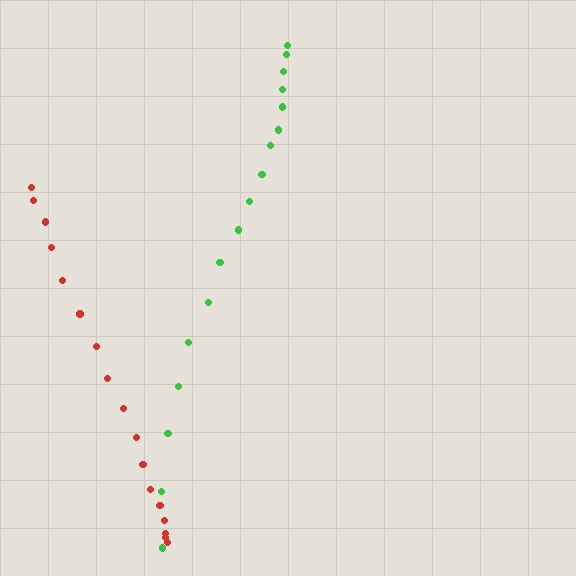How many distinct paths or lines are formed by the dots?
There are 2 distinct paths.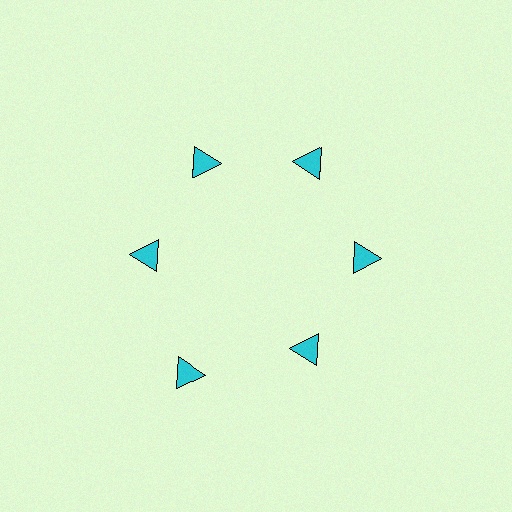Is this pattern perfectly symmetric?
No. The 6 cyan triangles are arranged in a ring, but one element near the 7 o'clock position is pushed outward from the center, breaking the 6-fold rotational symmetry.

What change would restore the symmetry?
The symmetry would be restored by moving it inward, back onto the ring so that all 6 triangles sit at equal angles and equal distance from the center.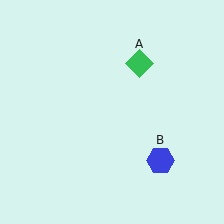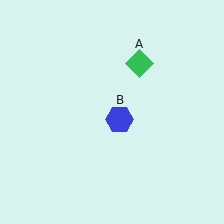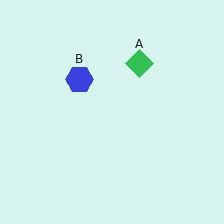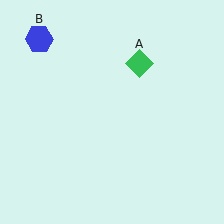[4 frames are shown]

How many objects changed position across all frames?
1 object changed position: blue hexagon (object B).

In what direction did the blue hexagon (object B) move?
The blue hexagon (object B) moved up and to the left.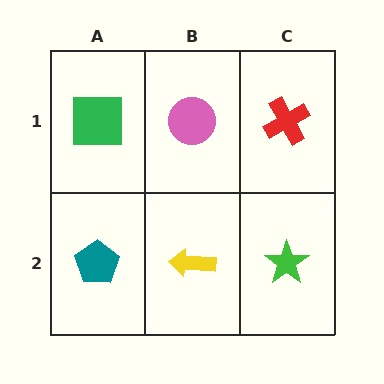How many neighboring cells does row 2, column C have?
2.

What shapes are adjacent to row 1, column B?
A yellow arrow (row 2, column B), a green square (row 1, column A), a red cross (row 1, column C).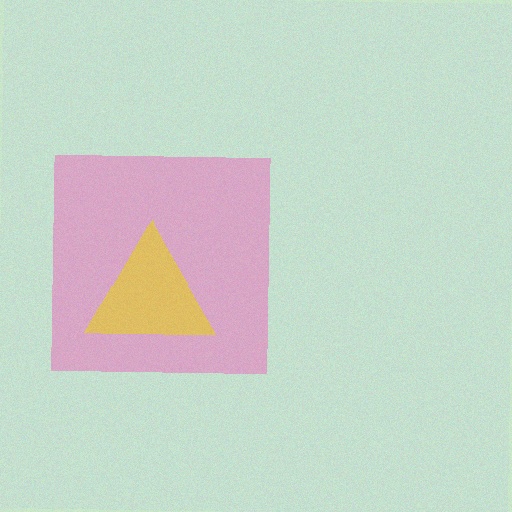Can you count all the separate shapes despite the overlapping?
Yes, there are 2 separate shapes.